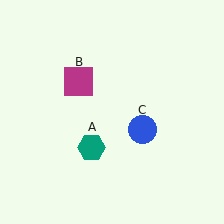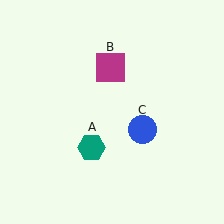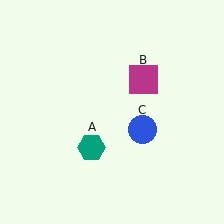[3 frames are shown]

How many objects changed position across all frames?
1 object changed position: magenta square (object B).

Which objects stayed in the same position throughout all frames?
Teal hexagon (object A) and blue circle (object C) remained stationary.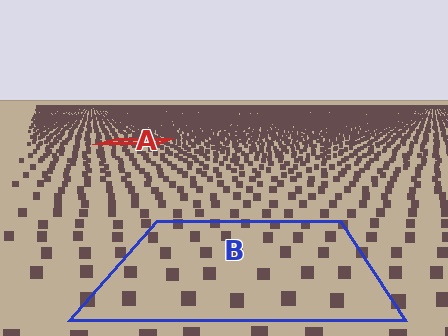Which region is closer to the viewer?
Region B is closer. The texture elements there are larger and more spread out.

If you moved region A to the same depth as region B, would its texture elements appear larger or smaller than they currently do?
They would appear larger. At a closer depth, the same texture elements are projected at a bigger on-screen size.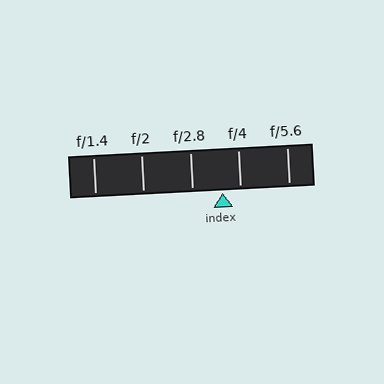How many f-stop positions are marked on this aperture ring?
There are 5 f-stop positions marked.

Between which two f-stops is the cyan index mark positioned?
The index mark is between f/2.8 and f/4.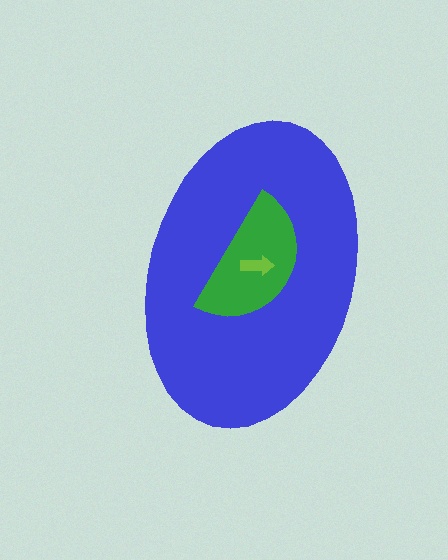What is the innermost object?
The lime arrow.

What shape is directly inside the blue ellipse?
The green semicircle.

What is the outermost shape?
The blue ellipse.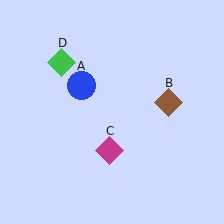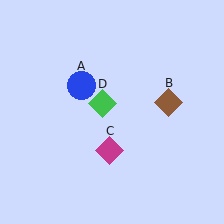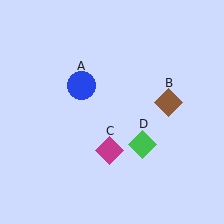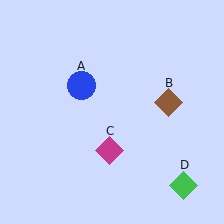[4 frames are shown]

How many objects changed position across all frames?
1 object changed position: green diamond (object D).